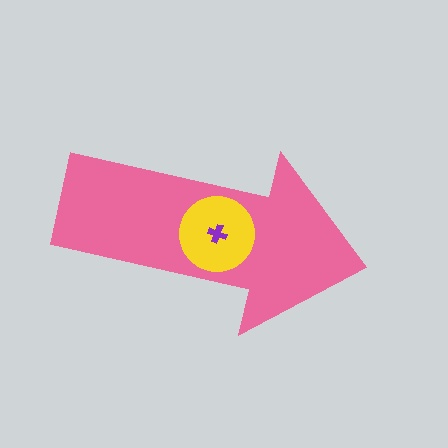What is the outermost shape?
The pink arrow.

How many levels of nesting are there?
3.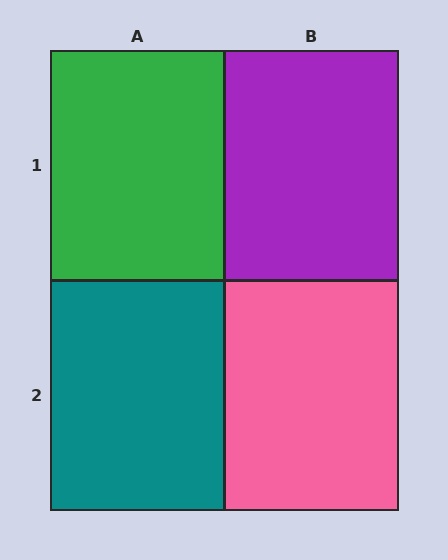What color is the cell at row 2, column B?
Pink.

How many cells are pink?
1 cell is pink.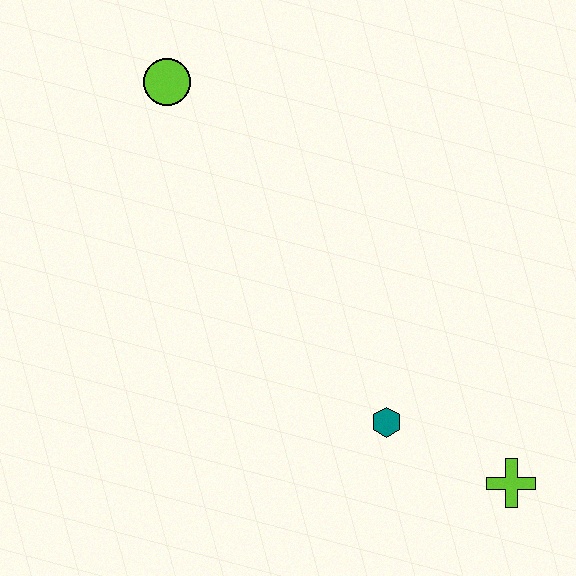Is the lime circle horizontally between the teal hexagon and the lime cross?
No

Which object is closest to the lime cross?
The teal hexagon is closest to the lime cross.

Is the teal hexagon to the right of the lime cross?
No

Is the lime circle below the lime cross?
No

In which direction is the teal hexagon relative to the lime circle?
The teal hexagon is below the lime circle.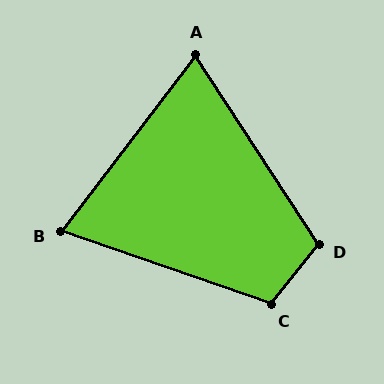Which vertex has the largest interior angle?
C, at approximately 109 degrees.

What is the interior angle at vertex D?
Approximately 108 degrees (obtuse).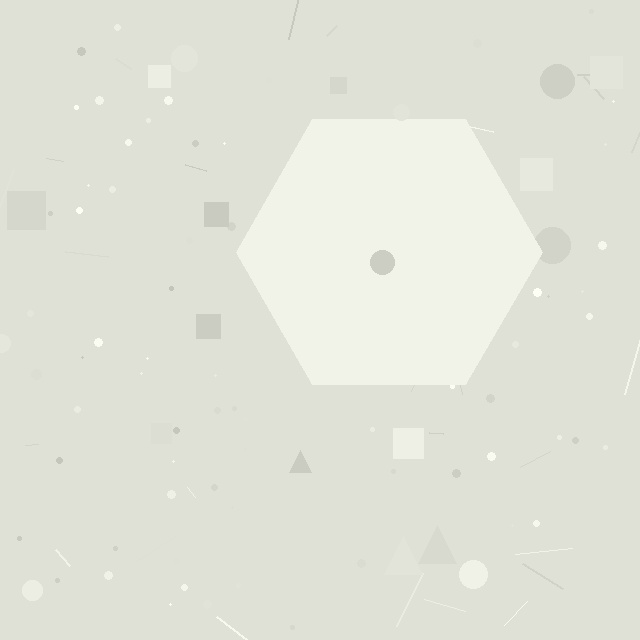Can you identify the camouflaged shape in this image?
The camouflaged shape is a hexagon.